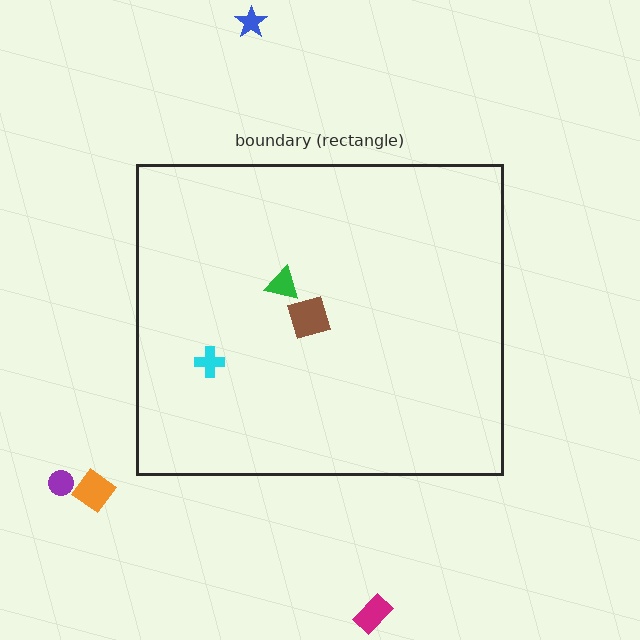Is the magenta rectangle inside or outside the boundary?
Outside.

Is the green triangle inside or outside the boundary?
Inside.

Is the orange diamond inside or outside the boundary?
Outside.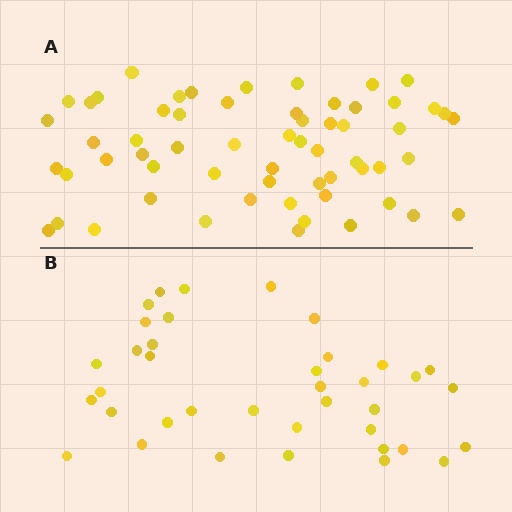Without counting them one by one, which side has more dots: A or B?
Region A (the top region) has more dots.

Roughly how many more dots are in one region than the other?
Region A has approximately 20 more dots than region B.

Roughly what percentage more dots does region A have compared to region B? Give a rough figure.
About 60% more.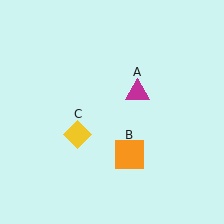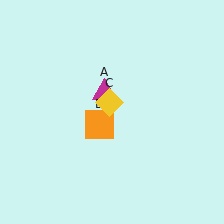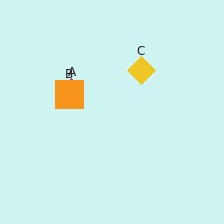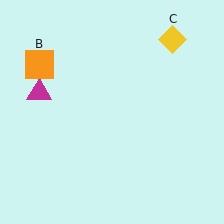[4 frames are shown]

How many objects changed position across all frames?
3 objects changed position: magenta triangle (object A), orange square (object B), yellow diamond (object C).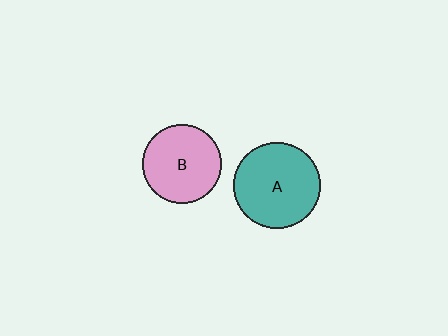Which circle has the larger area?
Circle A (teal).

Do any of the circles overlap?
No, none of the circles overlap.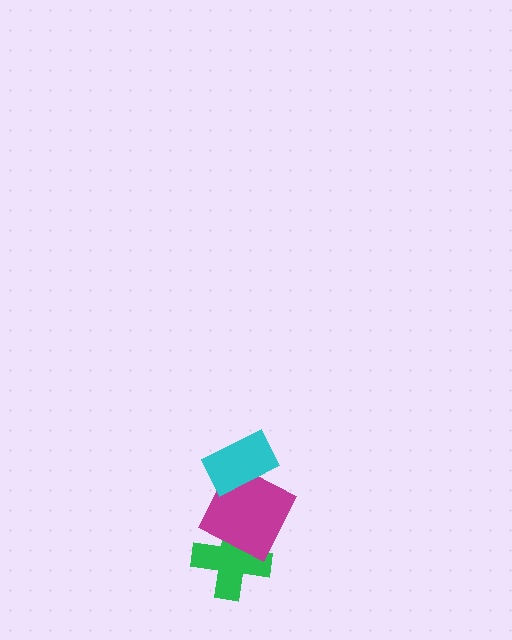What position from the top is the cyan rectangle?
The cyan rectangle is 1st from the top.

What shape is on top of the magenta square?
The cyan rectangle is on top of the magenta square.